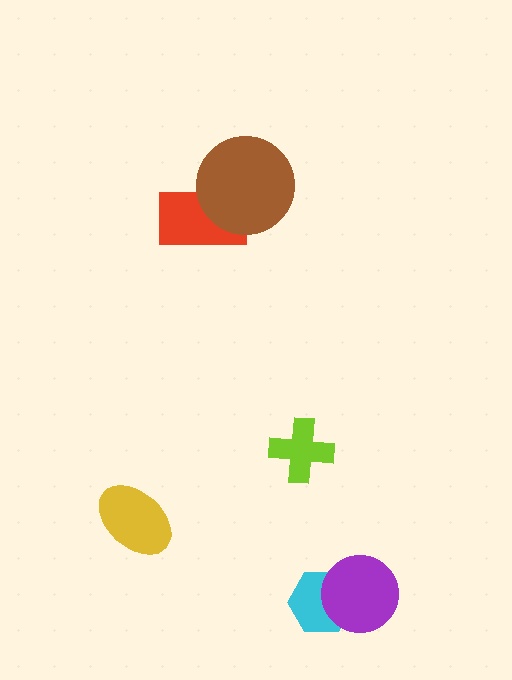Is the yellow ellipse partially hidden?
No, no other shape covers it.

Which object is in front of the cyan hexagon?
The purple circle is in front of the cyan hexagon.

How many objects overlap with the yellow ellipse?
0 objects overlap with the yellow ellipse.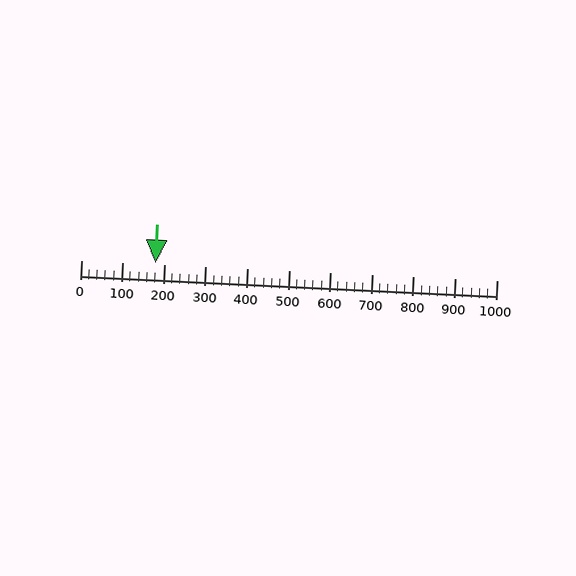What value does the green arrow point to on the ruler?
The green arrow points to approximately 180.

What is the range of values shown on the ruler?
The ruler shows values from 0 to 1000.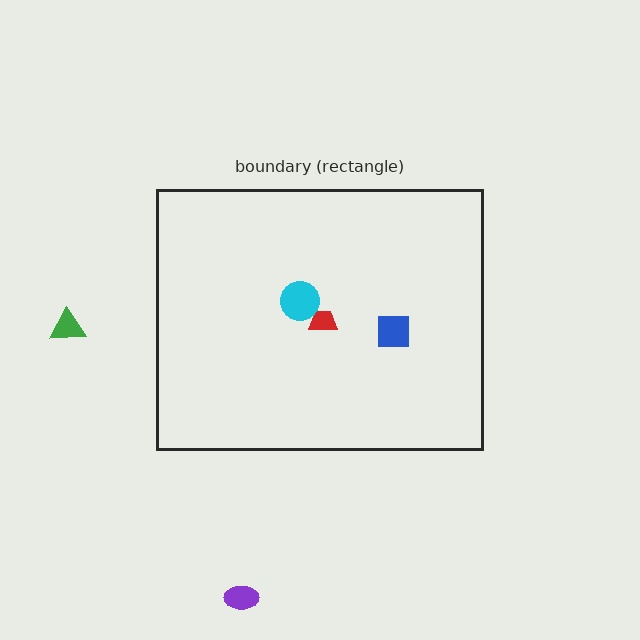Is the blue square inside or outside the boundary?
Inside.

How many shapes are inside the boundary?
3 inside, 2 outside.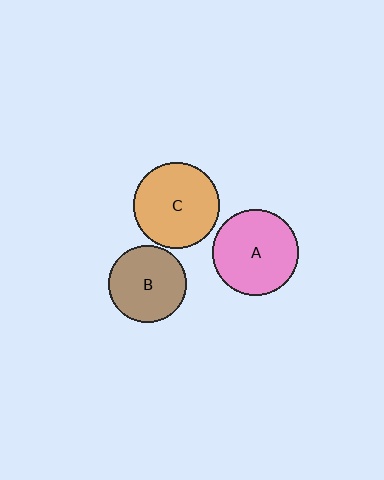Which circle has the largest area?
Circle A (pink).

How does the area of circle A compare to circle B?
Approximately 1.2 times.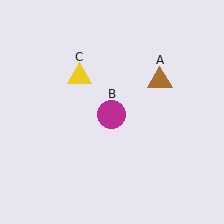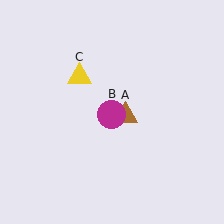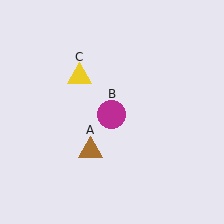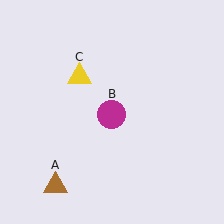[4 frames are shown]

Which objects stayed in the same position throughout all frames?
Magenta circle (object B) and yellow triangle (object C) remained stationary.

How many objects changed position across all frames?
1 object changed position: brown triangle (object A).